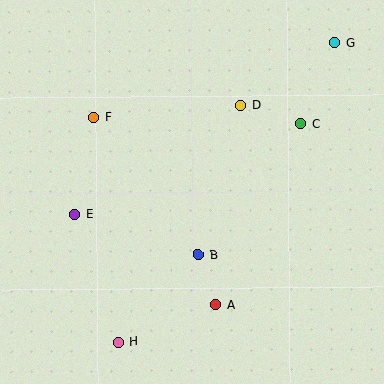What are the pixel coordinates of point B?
Point B is at (198, 255).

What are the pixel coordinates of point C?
Point C is at (301, 124).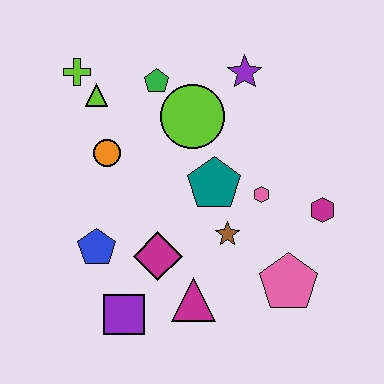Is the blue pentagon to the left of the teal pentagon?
Yes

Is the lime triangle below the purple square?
No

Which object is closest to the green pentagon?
The lime circle is closest to the green pentagon.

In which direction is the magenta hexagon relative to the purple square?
The magenta hexagon is to the right of the purple square.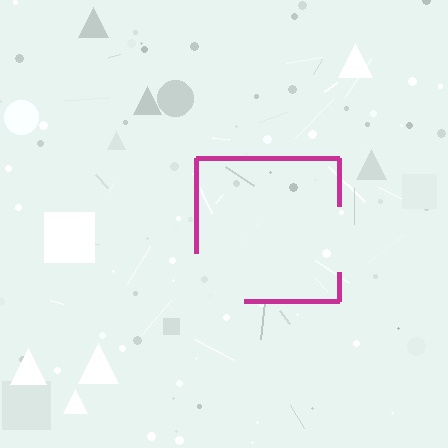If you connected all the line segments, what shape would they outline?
They would outline a square.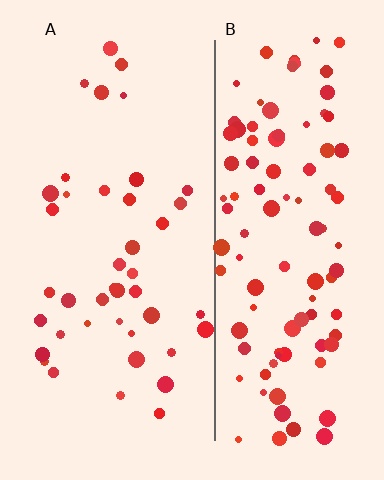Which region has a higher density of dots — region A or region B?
B (the right).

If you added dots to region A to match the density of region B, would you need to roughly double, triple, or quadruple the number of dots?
Approximately triple.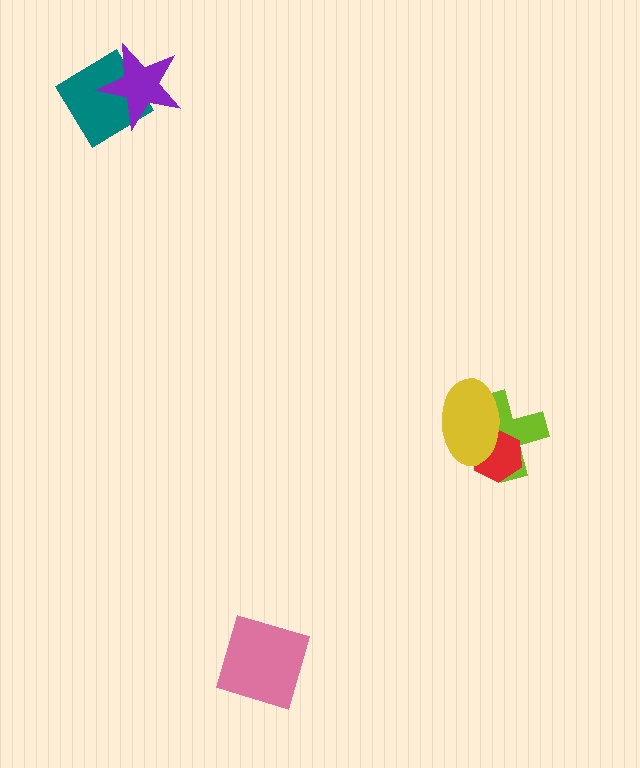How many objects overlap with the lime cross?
2 objects overlap with the lime cross.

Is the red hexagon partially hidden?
Yes, it is partially covered by another shape.